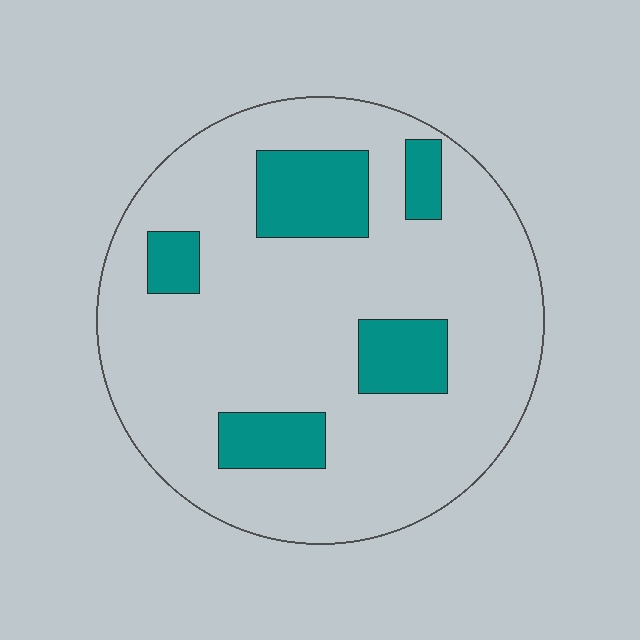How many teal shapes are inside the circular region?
5.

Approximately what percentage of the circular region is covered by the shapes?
Approximately 20%.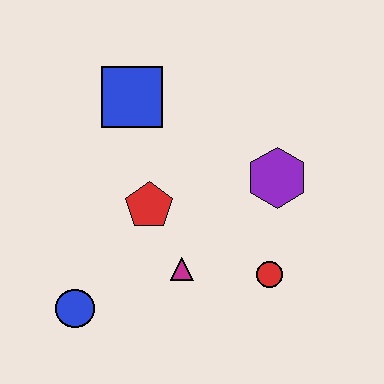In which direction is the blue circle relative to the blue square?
The blue circle is below the blue square.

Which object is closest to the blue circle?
The magenta triangle is closest to the blue circle.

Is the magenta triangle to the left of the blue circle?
No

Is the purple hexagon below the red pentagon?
No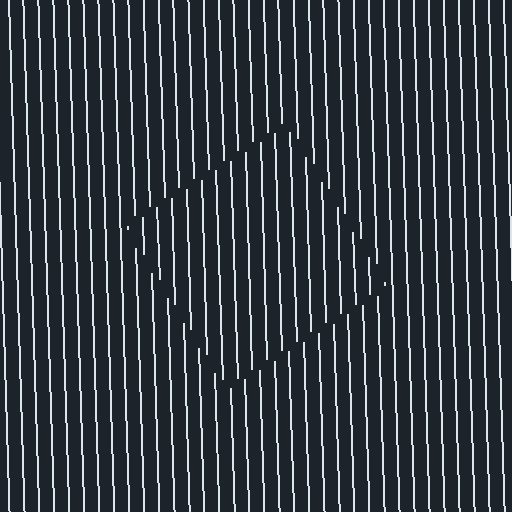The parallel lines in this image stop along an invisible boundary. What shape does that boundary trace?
An illusory square. The interior of the shape contains the same grating, shifted by half a period — the contour is defined by the phase discontinuity where line-ends from the inner and outer gratings abut.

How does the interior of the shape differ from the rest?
The interior of the shape contains the same grating, shifted by half a period — the contour is defined by the phase discontinuity where line-ends from the inner and outer gratings abut.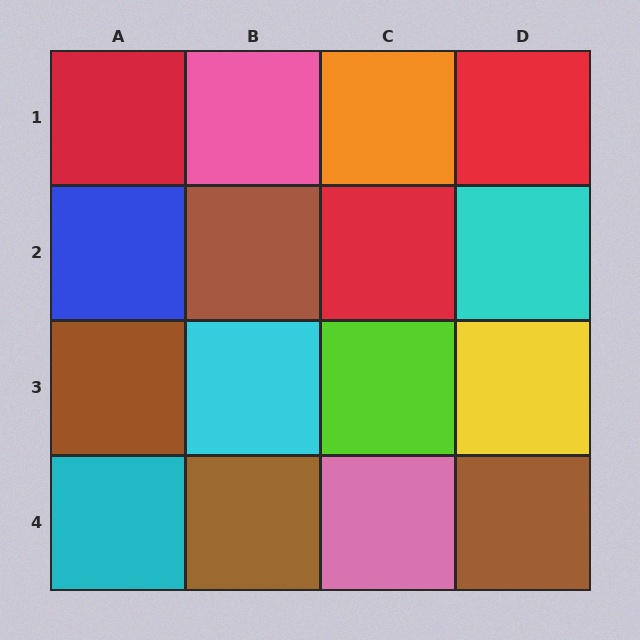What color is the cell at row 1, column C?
Orange.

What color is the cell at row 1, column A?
Red.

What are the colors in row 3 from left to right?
Brown, cyan, lime, yellow.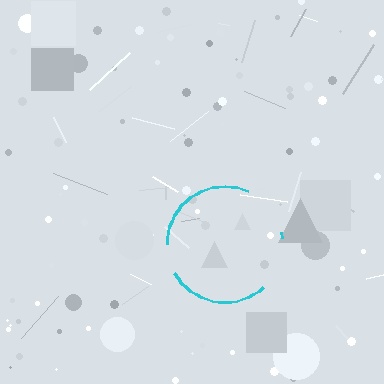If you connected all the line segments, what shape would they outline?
They would outline a circle.